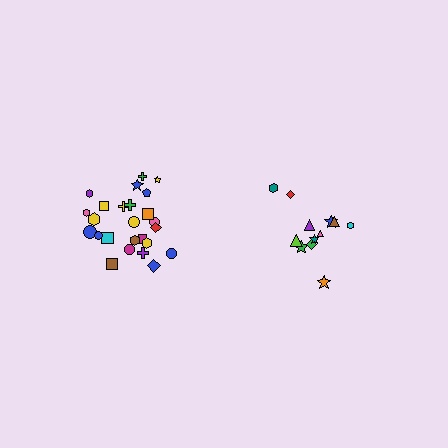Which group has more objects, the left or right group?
The left group.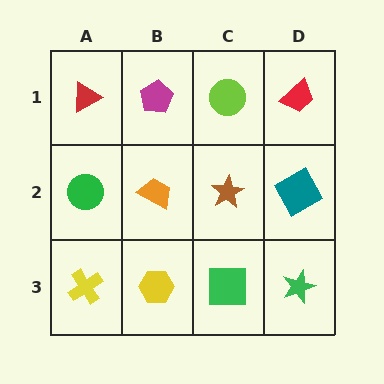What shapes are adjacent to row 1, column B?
An orange trapezoid (row 2, column B), a red triangle (row 1, column A), a lime circle (row 1, column C).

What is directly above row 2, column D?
A red trapezoid.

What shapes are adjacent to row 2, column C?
A lime circle (row 1, column C), a green square (row 3, column C), an orange trapezoid (row 2, column B), a teal square (row 2, column D).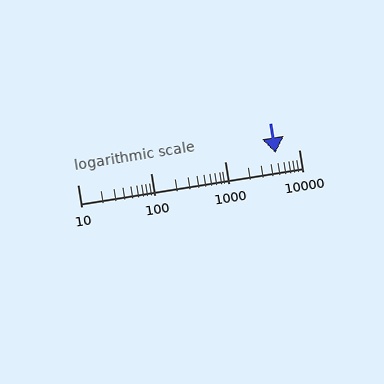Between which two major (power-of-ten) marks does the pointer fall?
The pointer is between 1000 and 10000.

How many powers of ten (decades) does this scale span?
The scale spans 3 decades, from 10 to 10000.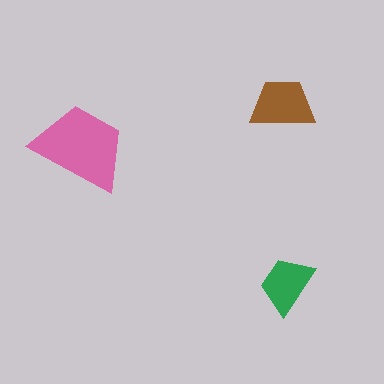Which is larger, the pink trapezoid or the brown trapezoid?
The pink one.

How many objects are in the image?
There are 3 objects in the image.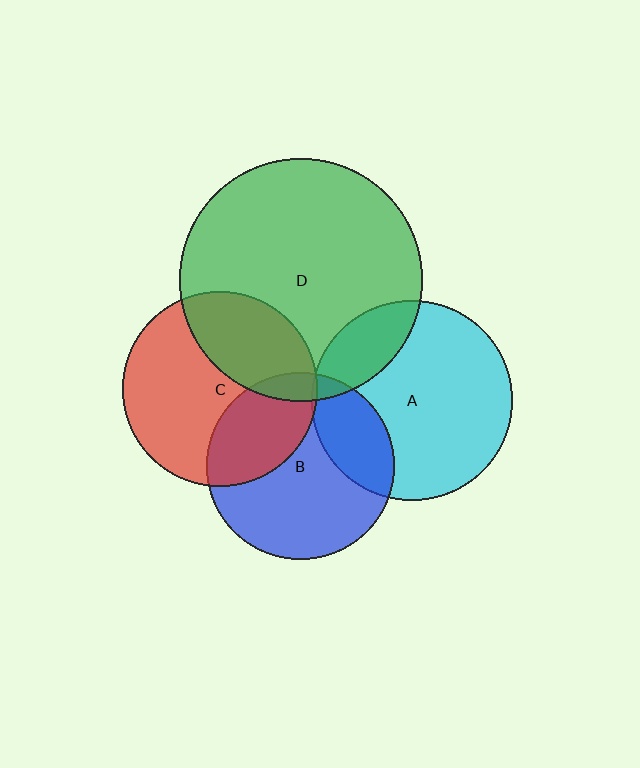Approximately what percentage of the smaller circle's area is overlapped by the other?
Approximately 10%.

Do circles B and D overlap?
Yes.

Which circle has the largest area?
Circle D (green).